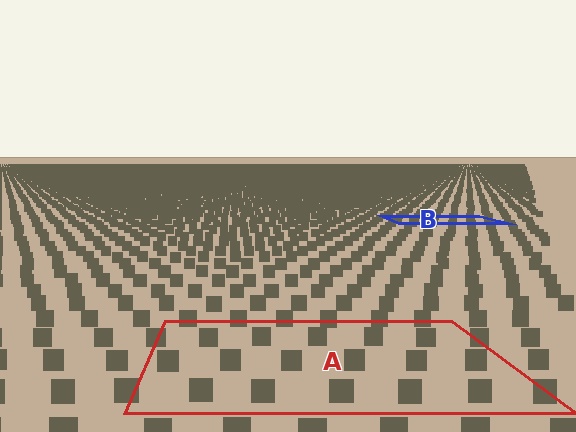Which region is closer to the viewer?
Region A is closer. The texture elements there are larger and more spread out.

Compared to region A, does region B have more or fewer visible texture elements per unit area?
Region B has more texture elements per unit area — they are packed more densely because it is farther away.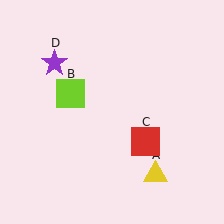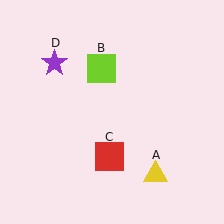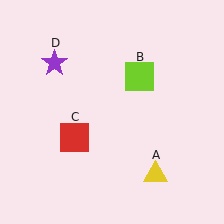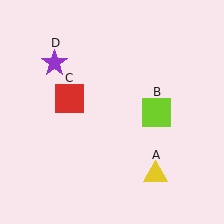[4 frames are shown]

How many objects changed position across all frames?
2 objects changed position: lime square (object B), red square (object C).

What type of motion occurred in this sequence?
The lime square (object B), red square (object C) rotated clockwise around the center of the scene.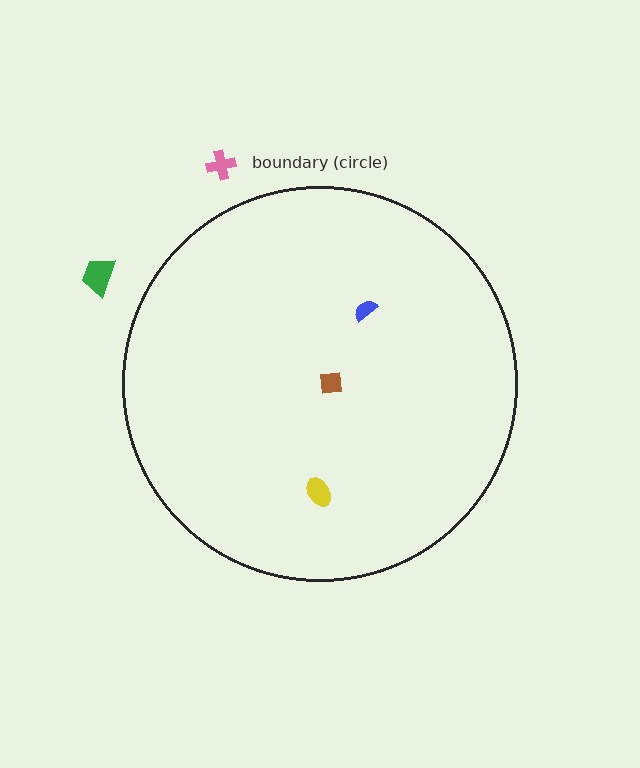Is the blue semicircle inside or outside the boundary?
Inside.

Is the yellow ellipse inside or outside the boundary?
Inside.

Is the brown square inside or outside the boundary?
Inside.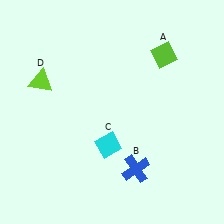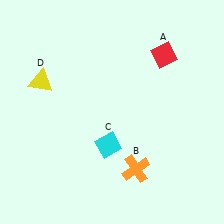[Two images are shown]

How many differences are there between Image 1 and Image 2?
There are 3 differences between the two images.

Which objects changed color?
A changed from lime to red. B changed from blue to orange. D changed from lime to yellow.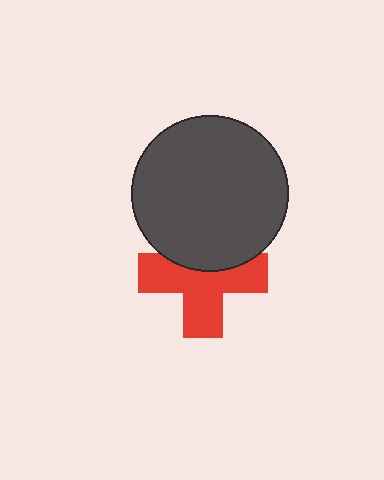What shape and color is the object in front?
The object in front is a dark gray circle.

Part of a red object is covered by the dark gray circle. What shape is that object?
It is a cross.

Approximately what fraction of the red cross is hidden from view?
Roughly 36% of the red cross is hidden behind the dark gray circle.